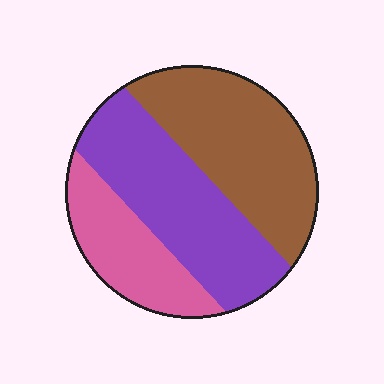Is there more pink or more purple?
Purple.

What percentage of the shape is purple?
Purple takes up between a third and a half of the shape.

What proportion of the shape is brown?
Brown covers around 40% of the shape.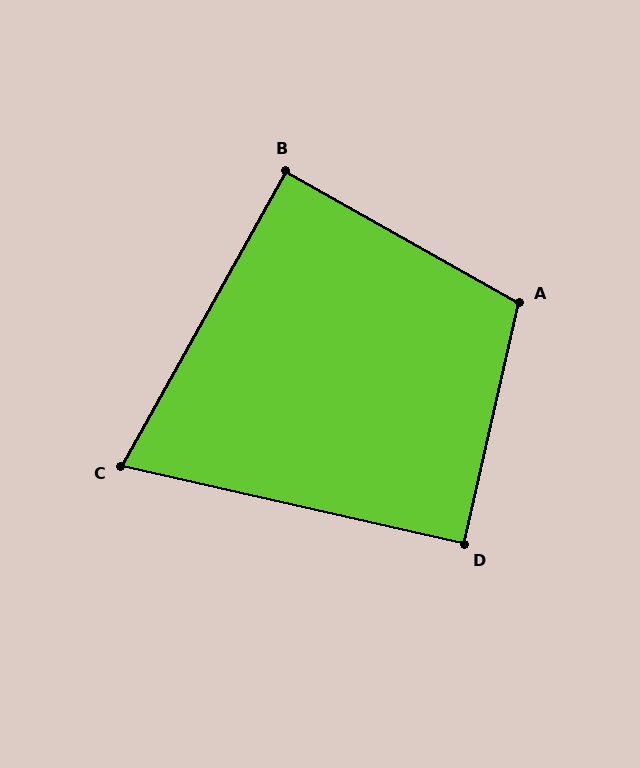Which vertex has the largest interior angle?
A, at approximately 106 degrees.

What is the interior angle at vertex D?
Approximately 90 degrees (approximately right).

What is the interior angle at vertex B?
Approximately 90 degrees (approximately right).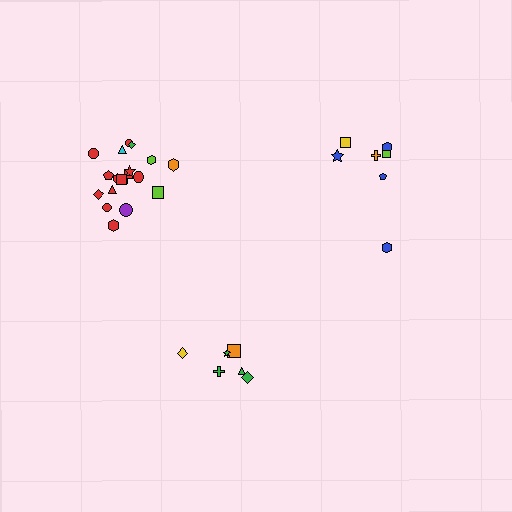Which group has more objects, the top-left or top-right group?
The top-left group.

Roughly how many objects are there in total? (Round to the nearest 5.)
Roughly 30 objects in total.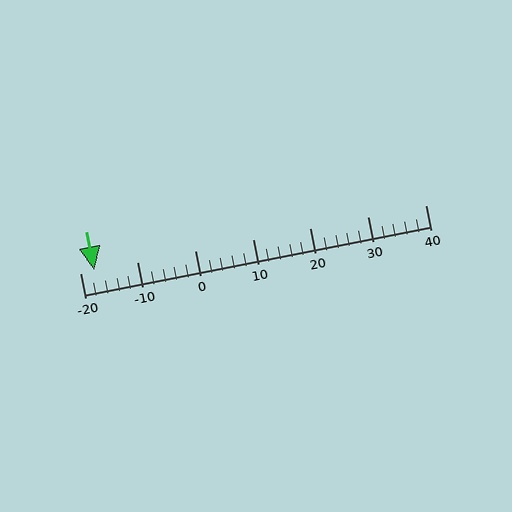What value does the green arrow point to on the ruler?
The green arrow points to approximately -18.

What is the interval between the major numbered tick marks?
The major tick marks are spaced 10 units apart.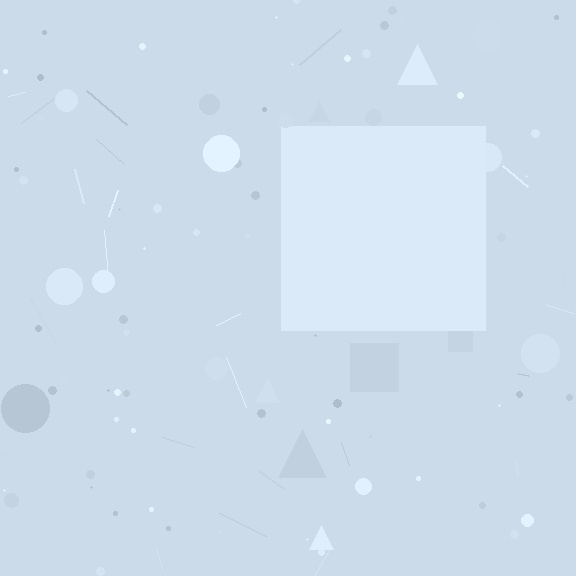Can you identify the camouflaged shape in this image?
The camouflaged shape is a square.